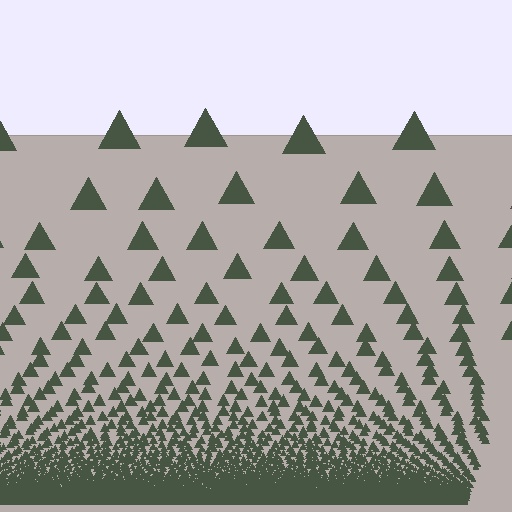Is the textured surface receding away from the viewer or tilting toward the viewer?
The surface appears to tilt toward the viewer. Texture elements get larger and sparser toward the top.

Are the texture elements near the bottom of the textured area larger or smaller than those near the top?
Smaller. The gradient is inverted — elements near the bottom are smaller and denser.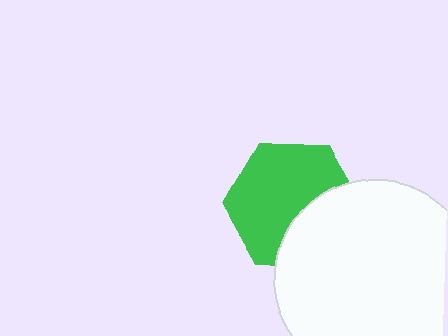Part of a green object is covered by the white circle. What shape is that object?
It is a hexagon.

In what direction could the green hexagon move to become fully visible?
The green hexagon could move toward the upper-left. That would shift it out from behind the white circle entirely.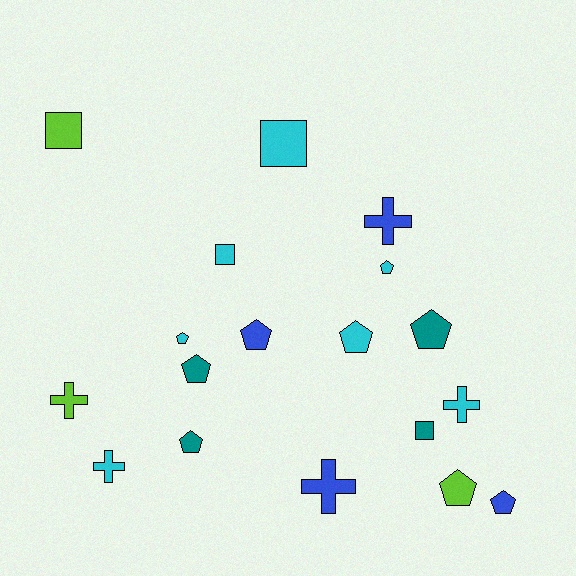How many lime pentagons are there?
There is 1 lime pentagon.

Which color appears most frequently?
Cyan, with 7 objects.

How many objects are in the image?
There are 18 objects.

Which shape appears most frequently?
Pentagon, with 9 objects.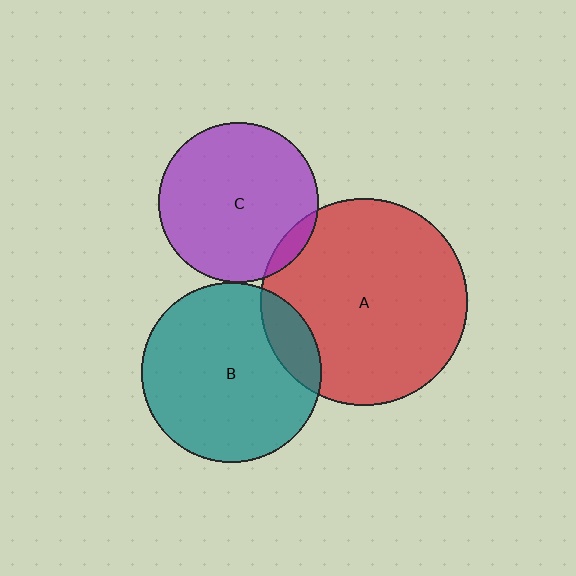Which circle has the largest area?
Circle A (red).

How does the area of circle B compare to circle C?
Approximately 1.3 times.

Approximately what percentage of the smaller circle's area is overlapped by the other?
Approximately 5%.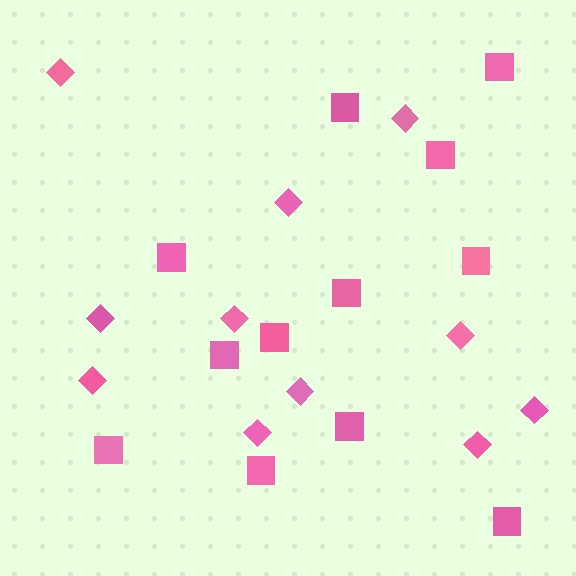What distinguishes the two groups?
There are 2 groups: one group of squares (12) and one group of diamonds (11).